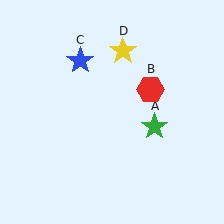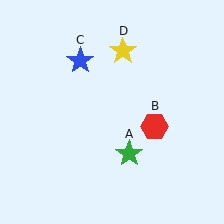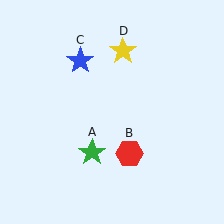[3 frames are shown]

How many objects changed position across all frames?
2 objects changed position: green star (object A), red hexagon (object B).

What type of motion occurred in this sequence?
The green star (object A), red hexagon (object B) rotated clockwise around the center of the scene.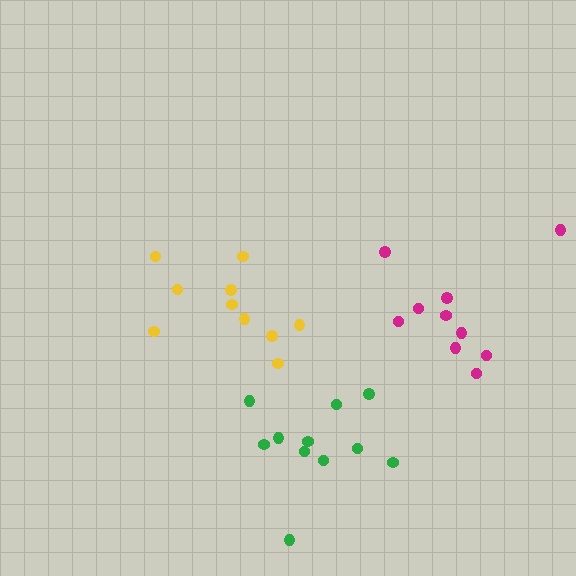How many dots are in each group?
Group 1: 10 dots, Group 2: 10 dots, Group 3: 11 dots (31 total).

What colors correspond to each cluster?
The clusters are colored: magenta, yellow, green.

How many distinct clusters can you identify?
There are 3 distinct clusters.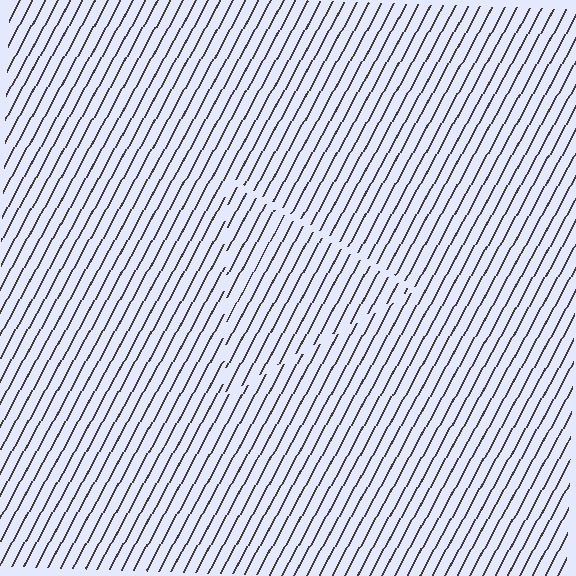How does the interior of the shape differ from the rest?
The interior of the shape contains the same grating, shifted by half a period — the contour is defined by the phase discontinuity where line-ends from the inner and outer gratings abut.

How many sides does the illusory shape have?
3 sides — the line-ends trace a triangle.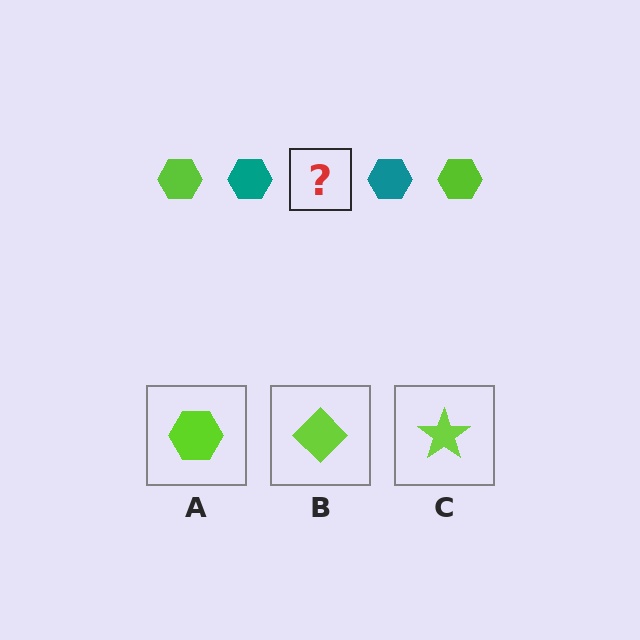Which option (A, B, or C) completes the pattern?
A.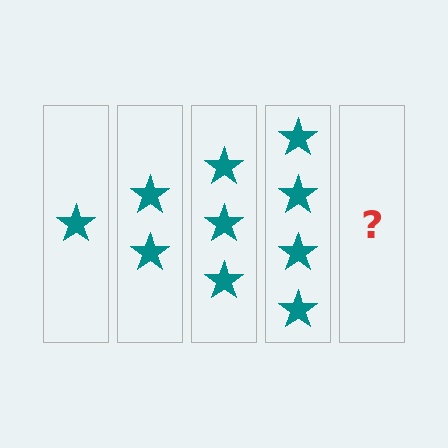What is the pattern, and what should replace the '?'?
The pattern is that each step adds one more star. The '?' should be 5 stars.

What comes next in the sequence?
The next element should be 5 stars.